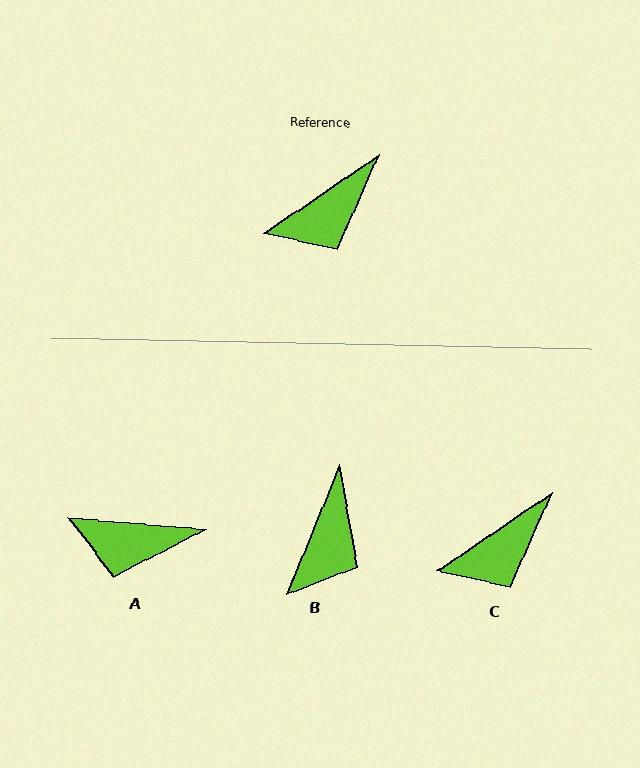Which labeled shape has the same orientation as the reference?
C.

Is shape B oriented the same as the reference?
No, it is off by about 33 degrees.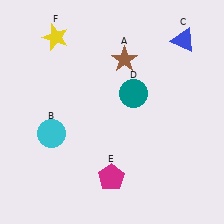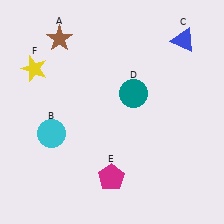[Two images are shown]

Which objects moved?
The objects that moved are: the brown star (A), the yellow star (F).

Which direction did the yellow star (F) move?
The yellow star (F) moved down.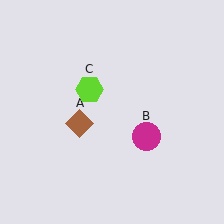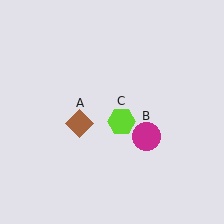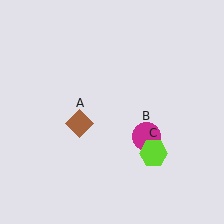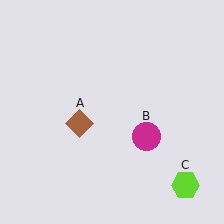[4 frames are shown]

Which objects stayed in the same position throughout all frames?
Brown diamond (object A) and magenta circle (object B) remained stationary.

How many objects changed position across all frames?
1 object changed position: lime hexagon (object C).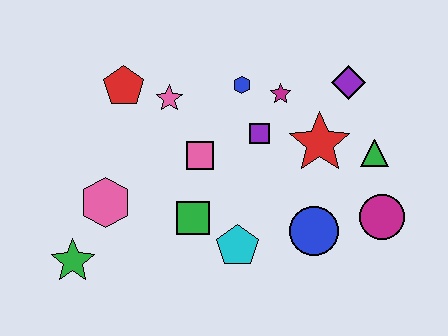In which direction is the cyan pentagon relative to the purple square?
The cyan pentagon is below the purple square.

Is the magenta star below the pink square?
No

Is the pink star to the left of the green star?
No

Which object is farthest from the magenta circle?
The green star is farthest from the magenta circle.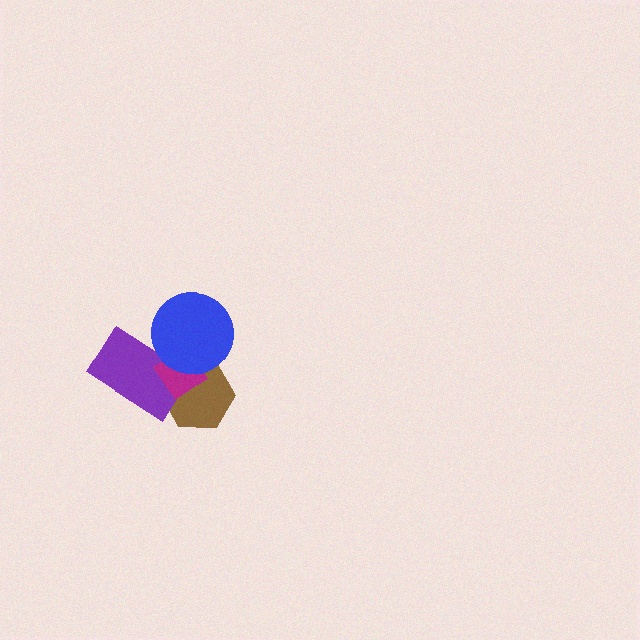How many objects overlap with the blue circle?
3 objects overlap with the blue circle.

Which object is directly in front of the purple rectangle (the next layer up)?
The magenta diamond is directly in front of the purple rectangle.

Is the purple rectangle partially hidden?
Yes, it is partially covered by another shape.